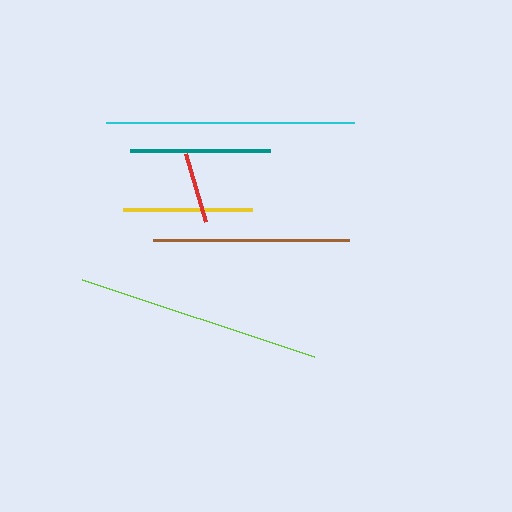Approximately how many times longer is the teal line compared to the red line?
The teal line is approximately 2.0 times the length of the red line.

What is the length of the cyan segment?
The cyan segment is approximately 248 pixels long.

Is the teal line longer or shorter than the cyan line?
The cyan line is longer than the teal line.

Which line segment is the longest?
The cyan line is the longest at approximately 248 pixels.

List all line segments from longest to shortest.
From longest to shortest: cyan, lime, brown, teal, yellow, red.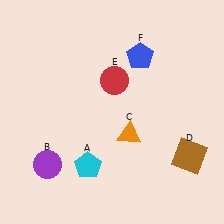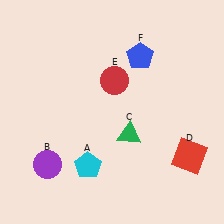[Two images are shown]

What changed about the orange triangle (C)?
In Image 1, C is orange. In Image 2, it changed to green.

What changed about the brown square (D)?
In Image 1, D is brown. In Image 2, it changed to red.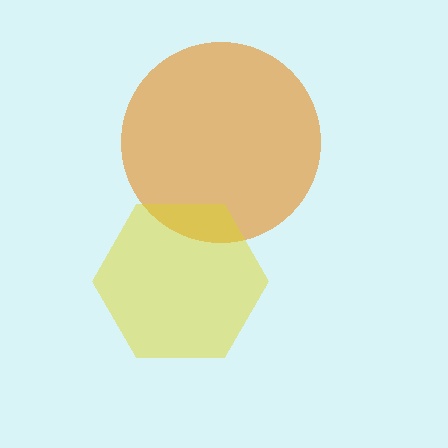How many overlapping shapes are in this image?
There are 2 overlapping shapes in the image.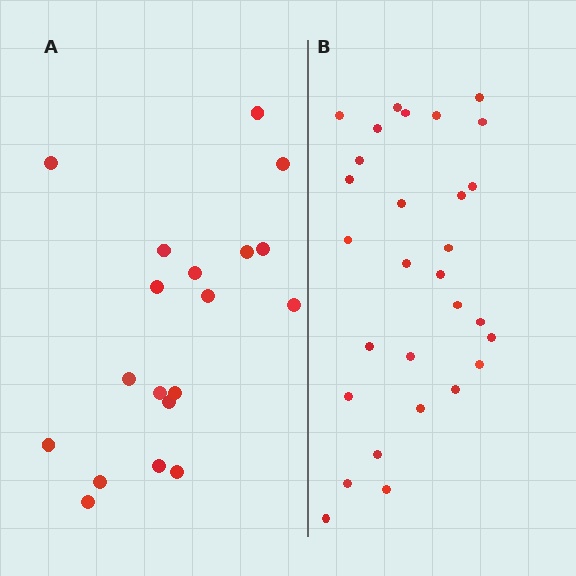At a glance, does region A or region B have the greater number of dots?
Region B (the right region) has more dots.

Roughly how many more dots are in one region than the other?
Region B has roughly 10 or so more dots than region A.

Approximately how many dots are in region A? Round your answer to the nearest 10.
About 20 dots. (The exact count is 19, which rounds to 20.)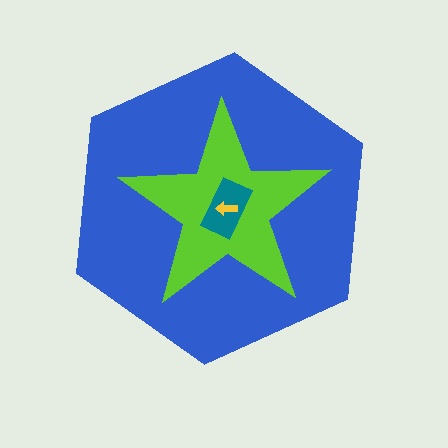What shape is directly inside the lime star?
The teal rectangle.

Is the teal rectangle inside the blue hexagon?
Yes.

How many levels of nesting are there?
4.